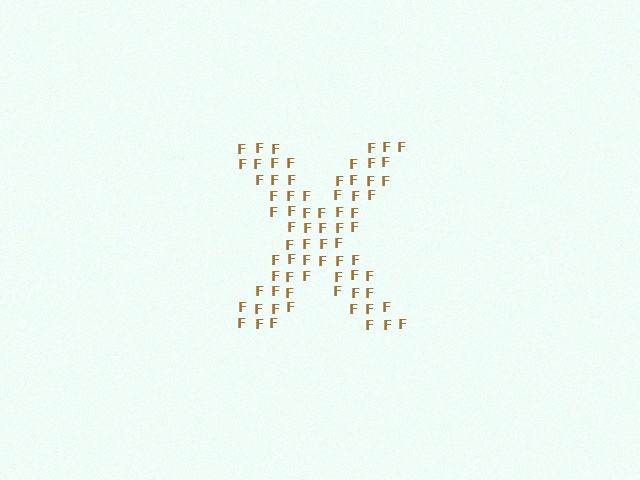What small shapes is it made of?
It is made of small letter F's.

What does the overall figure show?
The overall figure shows the letter X.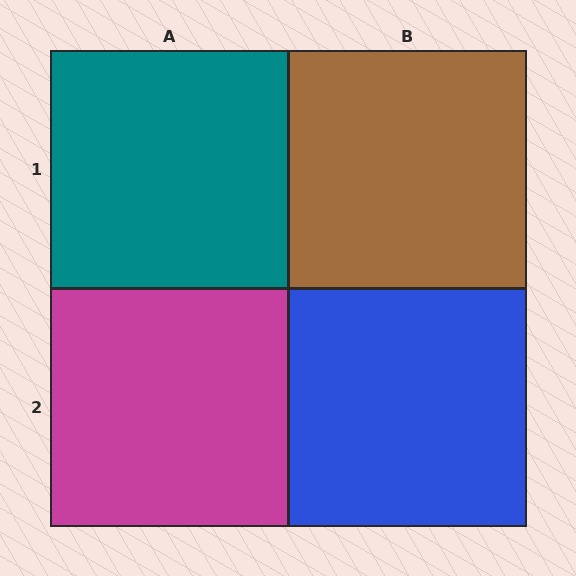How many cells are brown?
1 cell is brown.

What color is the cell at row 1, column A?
Teal.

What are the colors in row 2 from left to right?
Magenta, blue.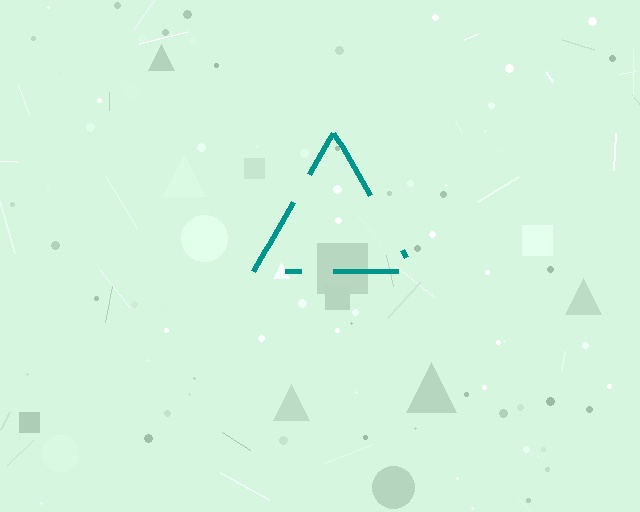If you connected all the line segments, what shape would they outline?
They would outline a triangle.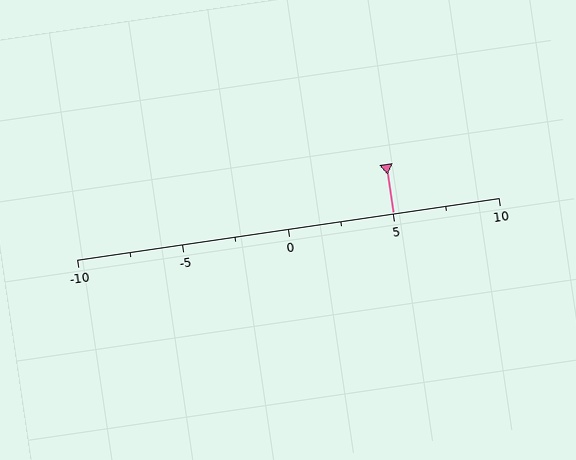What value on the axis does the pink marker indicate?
The marker indicates approximately 5.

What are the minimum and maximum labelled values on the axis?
The axis runs from -10 to 10.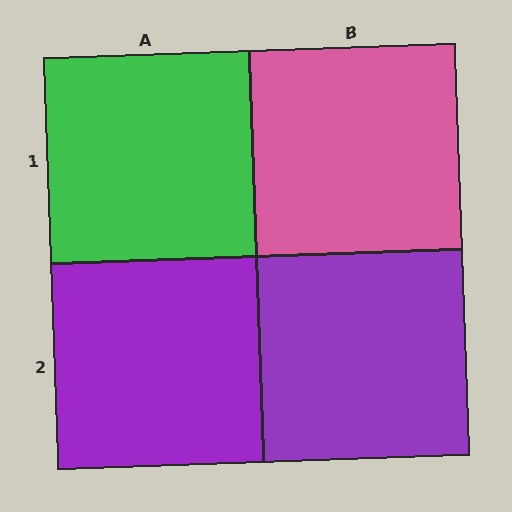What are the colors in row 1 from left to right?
Green, pink.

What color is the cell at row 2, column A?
Purple.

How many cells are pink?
1 cell is pink.